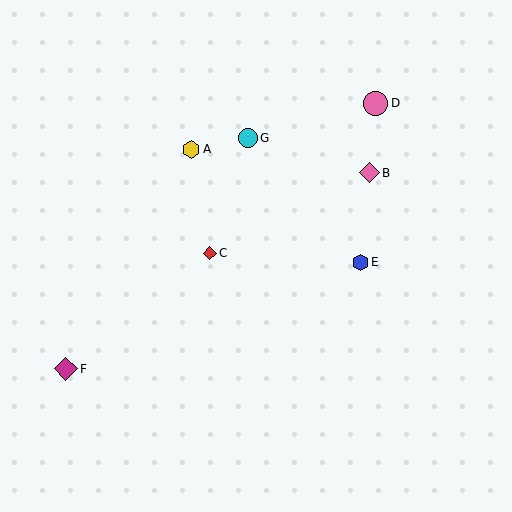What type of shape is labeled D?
Shape D is a pink circle.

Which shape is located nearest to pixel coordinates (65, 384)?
The magenta diamond (labeled F) at (66, 369) is nearest to that location.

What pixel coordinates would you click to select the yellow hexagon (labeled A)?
Click at (191, 149) to select the yellow hexagon A.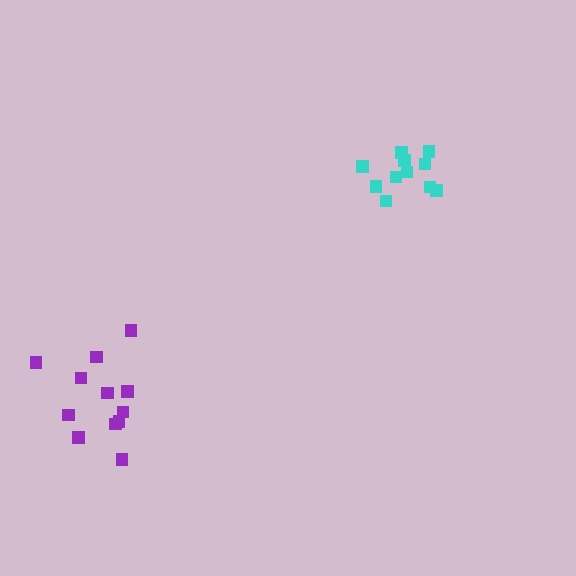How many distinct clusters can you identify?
There are 2 distinct clusters.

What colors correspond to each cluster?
The clusters are colored: cyan, purple.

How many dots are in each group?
Group 1: 11 dots, Group 2: 12 dots (23 total).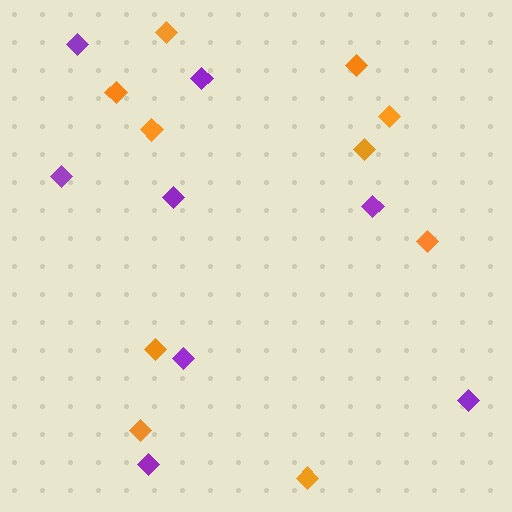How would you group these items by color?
There are 2 groups: one group of purple diamonds (8) and one group of orange diamonds (10).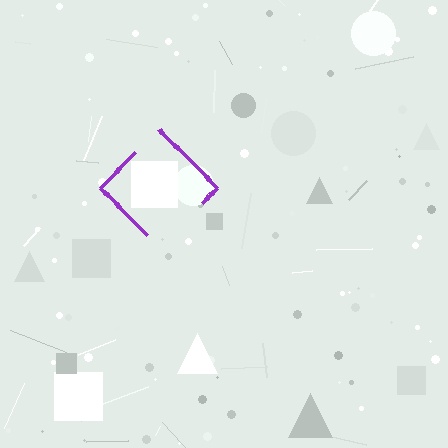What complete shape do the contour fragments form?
The contour fragments form a diamond.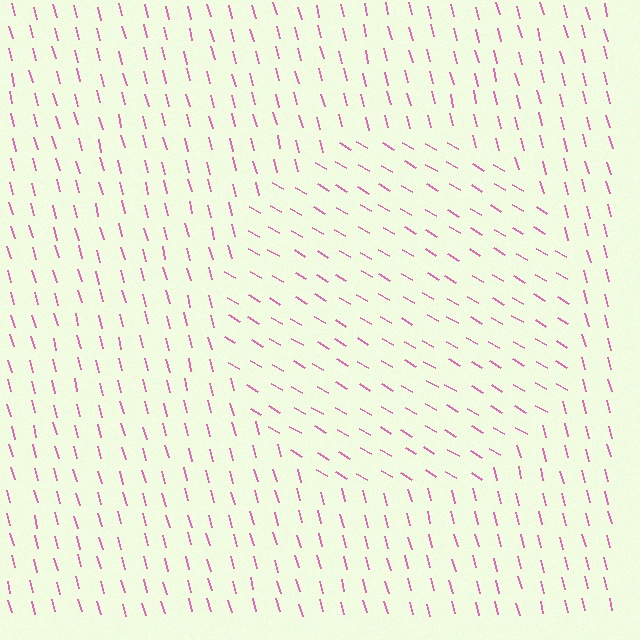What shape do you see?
I see a circle.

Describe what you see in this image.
The image is filled with small pink line segments. A circle region in the image has lines oriented differently from the surrounding lines, creating a visible texture boundary.